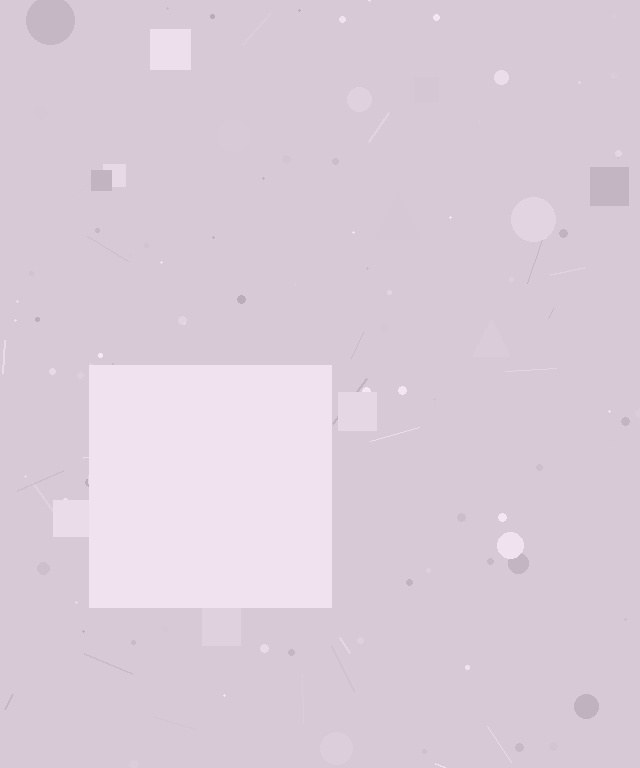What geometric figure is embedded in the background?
A square is embedded in the background.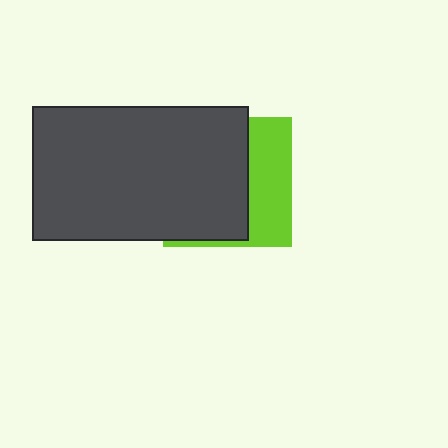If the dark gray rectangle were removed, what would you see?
You would see the complete lime square.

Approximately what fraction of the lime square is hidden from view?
Roughly 64% of the lime square is hidden behind the dark gray rectangle.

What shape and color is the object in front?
The object in front is a dark gray rectangle.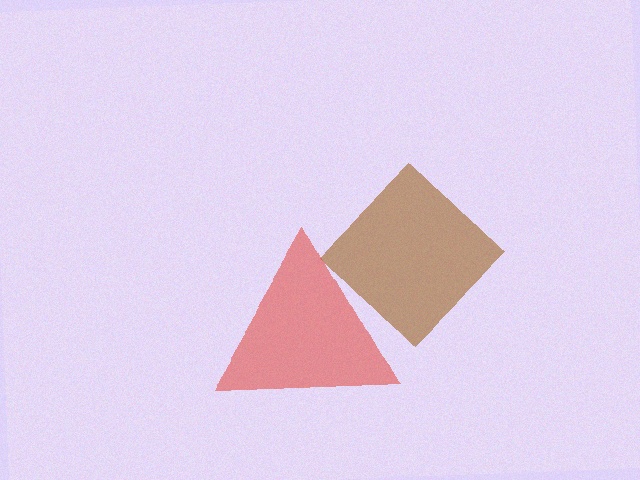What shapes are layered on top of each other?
The layered shapes are: a brown diamond, a red triangle.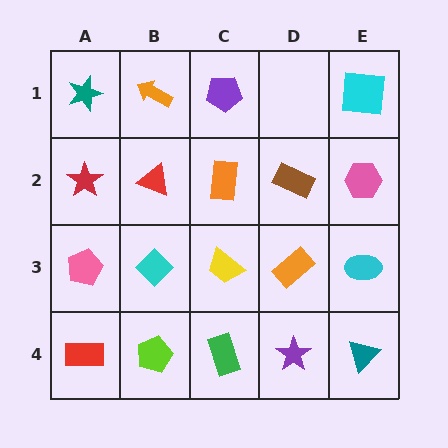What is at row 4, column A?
A red rectangle.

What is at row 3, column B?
A cyan diamond.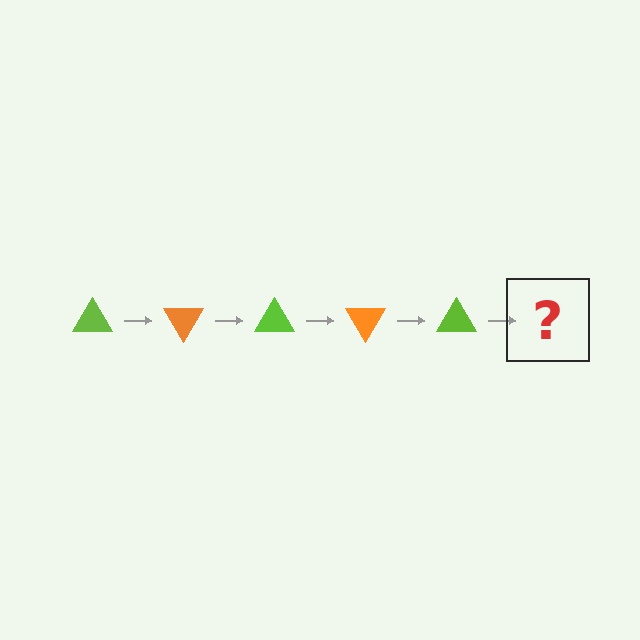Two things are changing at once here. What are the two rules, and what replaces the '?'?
The two rules are that it rotates 60 degrees each step and the color cycles through lime and orange. The '?' should be an orange triangle, rotated 300 degrees from the start.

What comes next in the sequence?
The next element should be an orange triangle, rotated 300 degrees from the start.